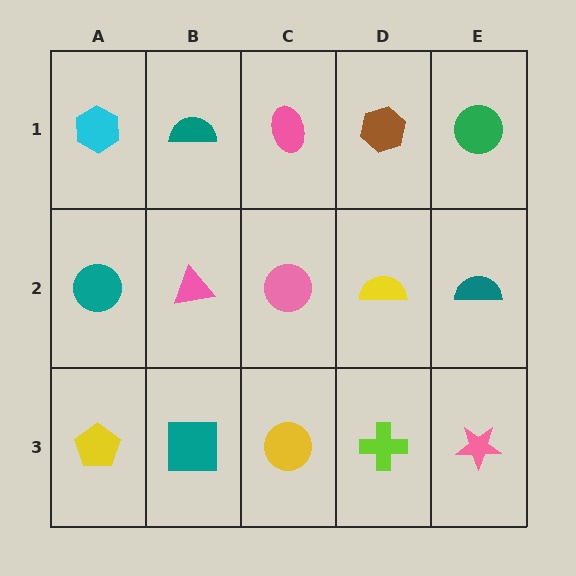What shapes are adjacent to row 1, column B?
A pink triangle (row 2, column B), a cyan hexagon (row 1, column A), a pink ellipse (row 1, column C).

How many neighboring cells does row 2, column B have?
4.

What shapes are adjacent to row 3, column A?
A teal circle (row 2, column A), a teal square (row 3, column B).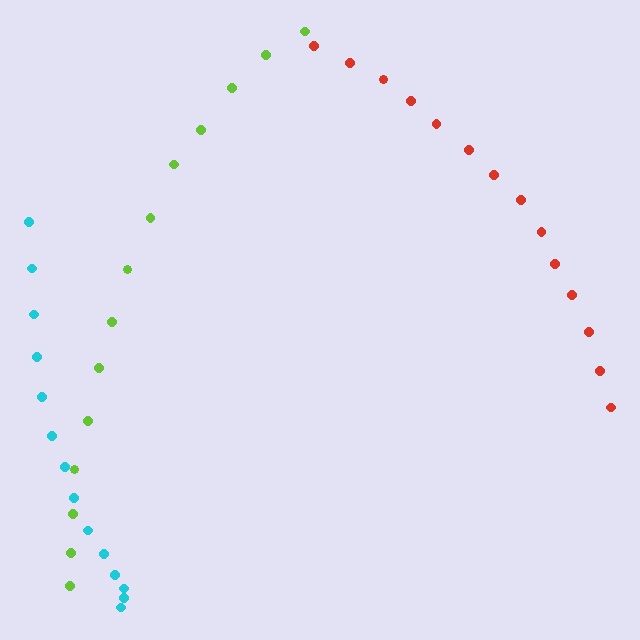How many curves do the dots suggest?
There are 3 distinct paths.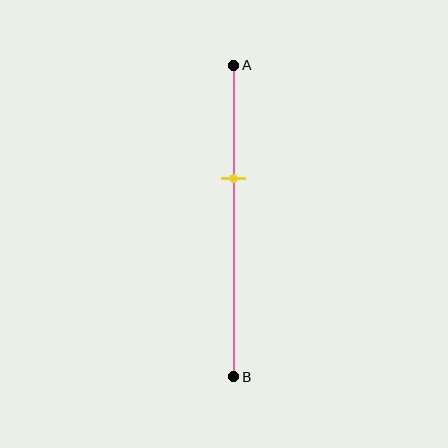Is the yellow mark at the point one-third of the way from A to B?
Yes, the mark is approximately at the one-third point.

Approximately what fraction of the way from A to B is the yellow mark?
The yellow mark is approximately 35% of the way from A to B.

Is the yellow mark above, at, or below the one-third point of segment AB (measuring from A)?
The yellow mark is approximately at the one-third point of segment AB.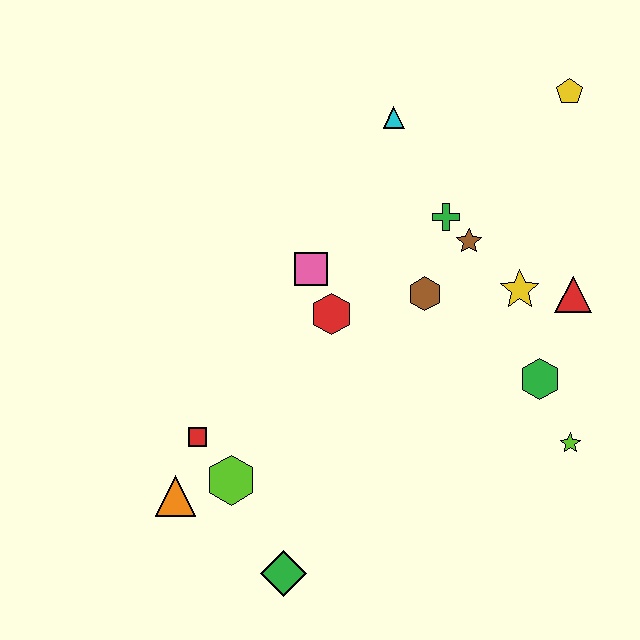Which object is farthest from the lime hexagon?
The yellow pentagon is farthest from the lime hexagon.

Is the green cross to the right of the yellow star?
No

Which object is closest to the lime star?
The green hexagon is closest to the lime star.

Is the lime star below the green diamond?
No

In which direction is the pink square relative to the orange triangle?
The pink square is above the orange triangle.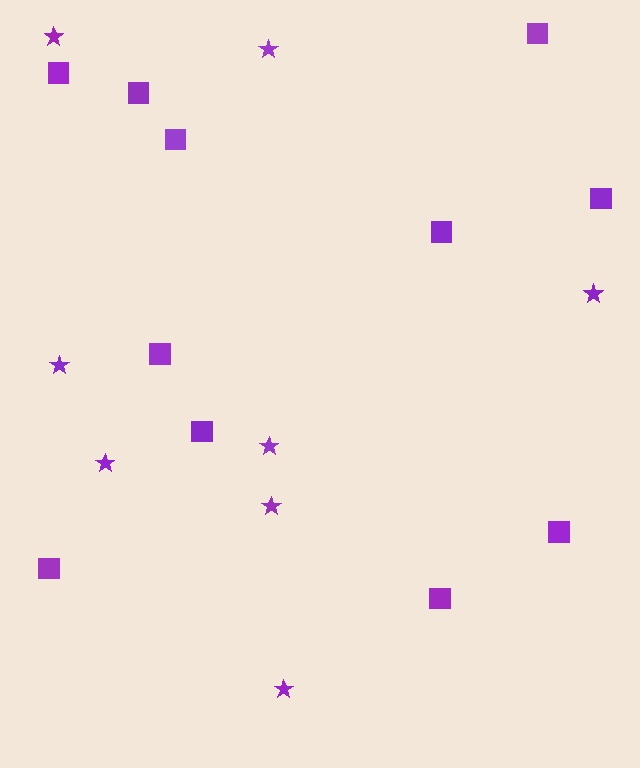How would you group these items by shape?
There are 2 groups: one group of squares (11) and one group of stars (8).